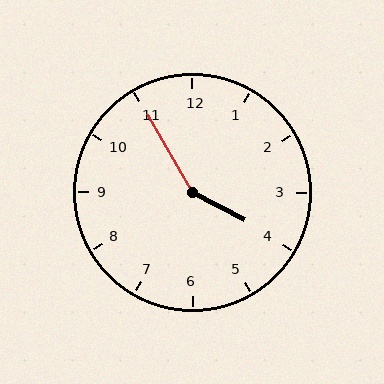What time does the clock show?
3:55.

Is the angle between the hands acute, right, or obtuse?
It is obtuse.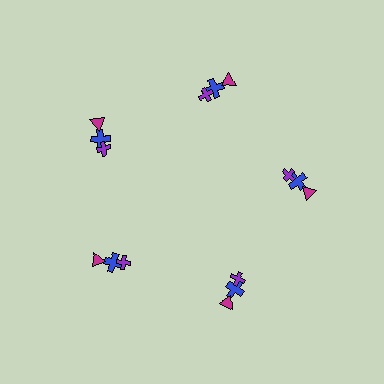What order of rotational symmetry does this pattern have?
This pattern has 5-fold rotational symmetry.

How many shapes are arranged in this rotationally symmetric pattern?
There are 15 shapes, arranged in 5 groups of 3.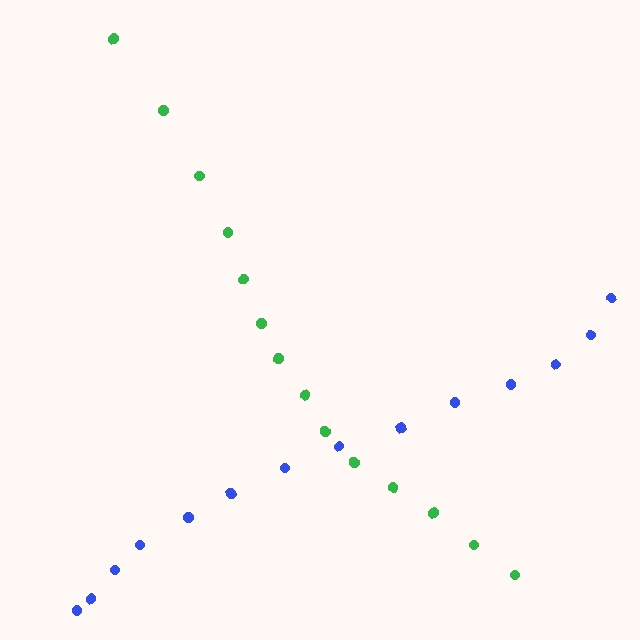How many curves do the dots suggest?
There are 2 distinct paths.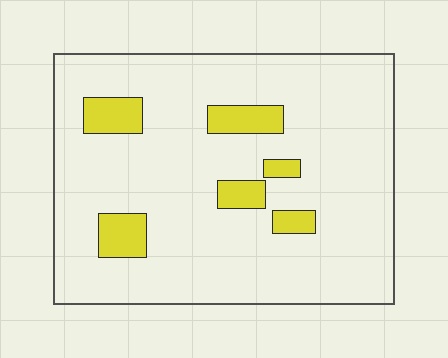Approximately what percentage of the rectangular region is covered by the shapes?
Approximately 10%.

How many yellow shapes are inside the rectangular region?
6.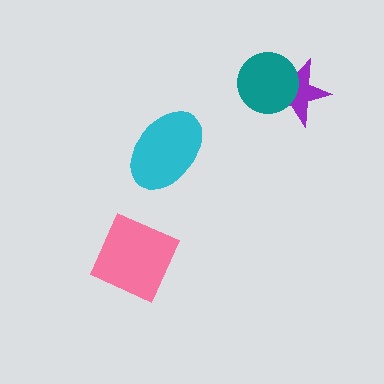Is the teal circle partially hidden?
No, no other shape covers it.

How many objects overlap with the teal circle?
1 object overlaps with the teal circle.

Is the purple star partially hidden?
Yes, it is partially covered by another shape.